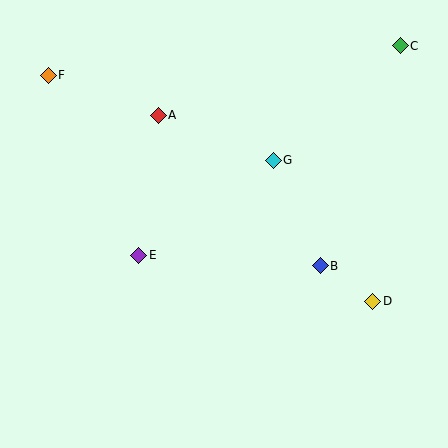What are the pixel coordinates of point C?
Point C is at (400, 46).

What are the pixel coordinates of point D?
Point D is at (373, 301).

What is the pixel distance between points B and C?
The distance between B and C is 234 pixels.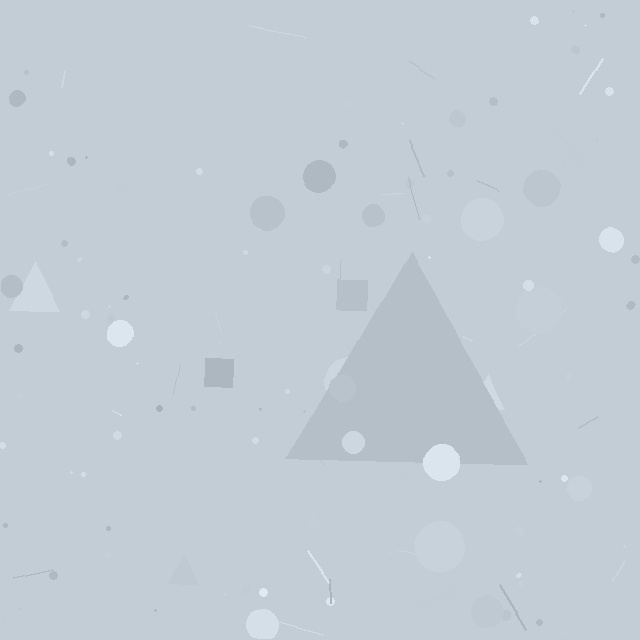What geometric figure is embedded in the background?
A triangle is embedded in the background.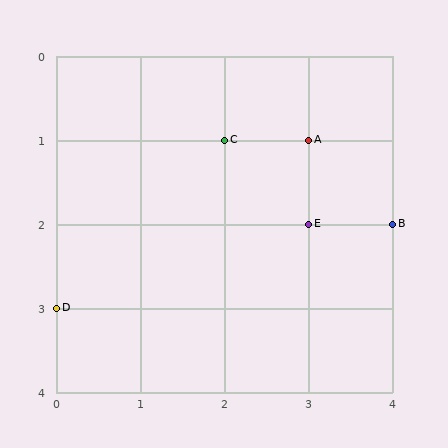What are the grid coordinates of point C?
Point C is at grid coordinates (2, 1).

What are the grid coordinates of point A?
Point A is at grid coordinates (3, 1).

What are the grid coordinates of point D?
Point D is at grid coordinates (0, 3).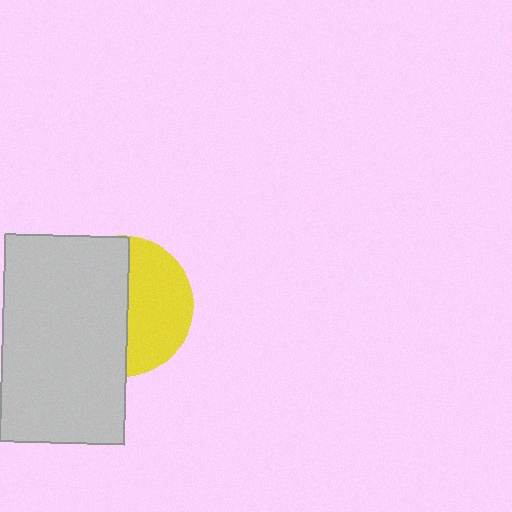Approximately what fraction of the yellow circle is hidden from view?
Roughly 54% of the yellow circle is hidden behind the light gray rectangle.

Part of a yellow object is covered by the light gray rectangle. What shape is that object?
It is a circle.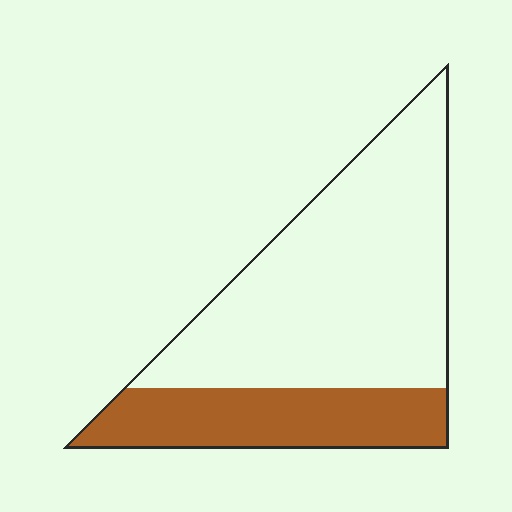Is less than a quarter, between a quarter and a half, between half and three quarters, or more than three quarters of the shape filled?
Between a quarter and a half.